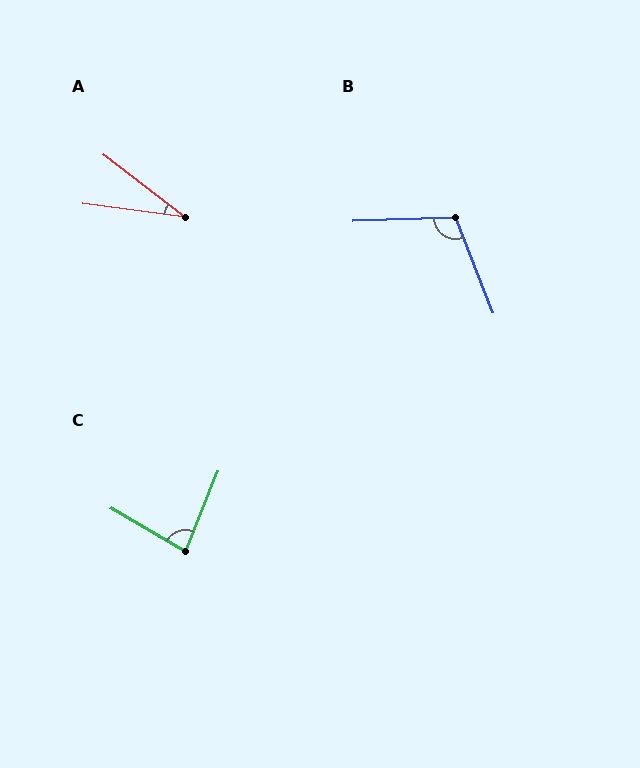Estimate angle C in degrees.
Approximately 81 degrees.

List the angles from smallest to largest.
A (30°), C (81°), B (109°).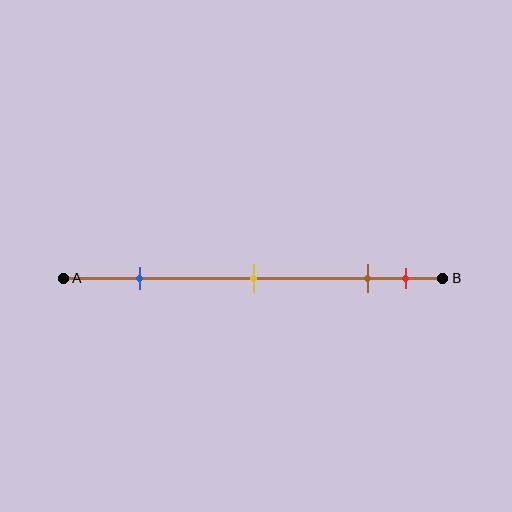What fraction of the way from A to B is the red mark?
The red mark is approximately 90% (0.9) of the way from A to B.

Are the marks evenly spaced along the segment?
No, the marks are not evenly spaced.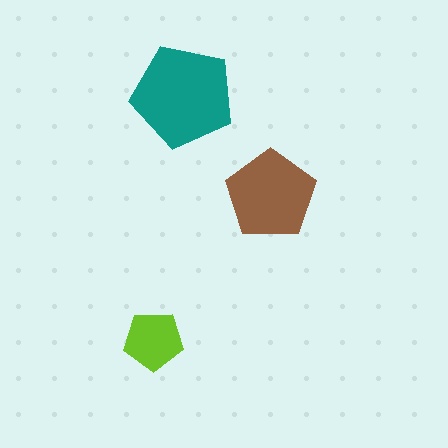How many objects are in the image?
There are 3 objects in the image.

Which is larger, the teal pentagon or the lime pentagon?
The teal one.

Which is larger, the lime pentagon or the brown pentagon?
The brown one.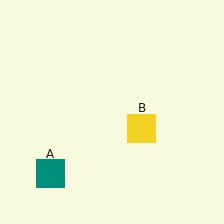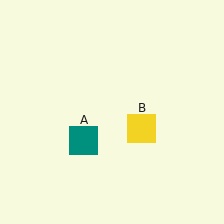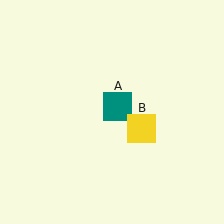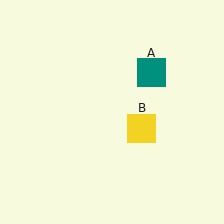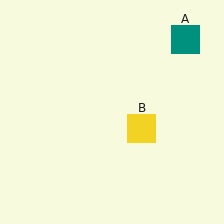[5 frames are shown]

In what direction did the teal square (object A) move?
The teal square (object A) moved up and to the right.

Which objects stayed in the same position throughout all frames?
Yellow square (object B) remained stationary.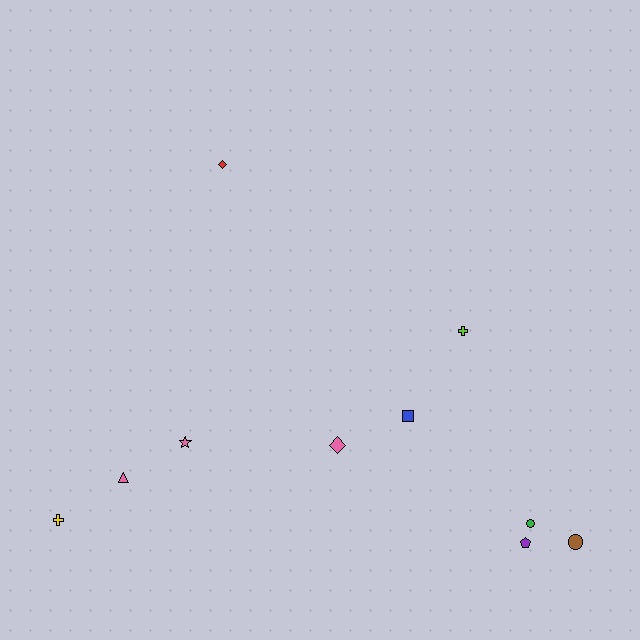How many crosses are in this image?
There are 2 crosses.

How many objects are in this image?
There are 10 objects.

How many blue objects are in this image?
There is 1 blue object.